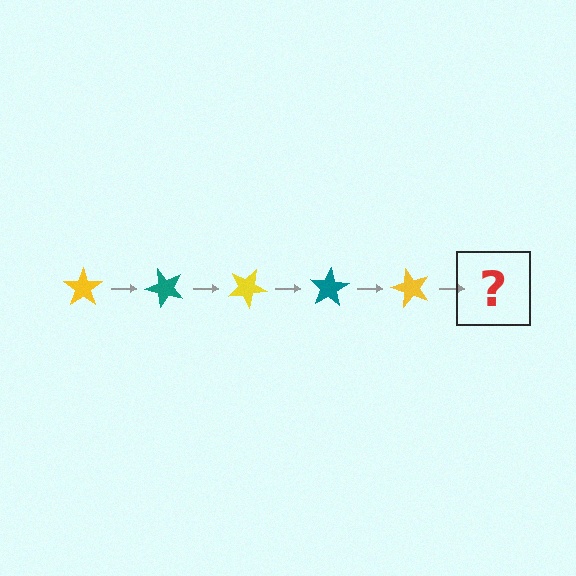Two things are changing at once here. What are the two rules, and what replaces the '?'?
The two rules are that it rotates 50 degrees each step and the color cycles through yellow and teal. The '?' should be a teal star, rotated 250 degrees from the start.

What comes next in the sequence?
The next element should be a teal star, rotated 250 degrees from the start.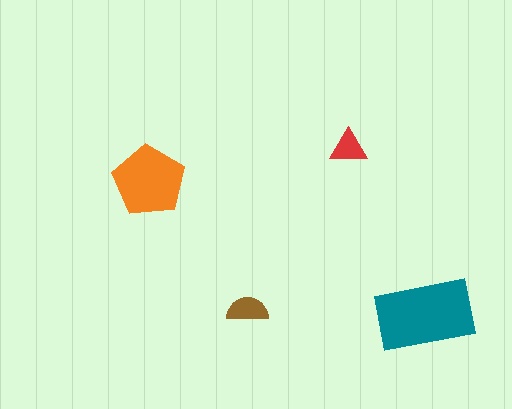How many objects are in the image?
There are 4 objects in the image.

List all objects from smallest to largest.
The red triangle, the brown semicircle, the orange pentagon, the teal rectangle.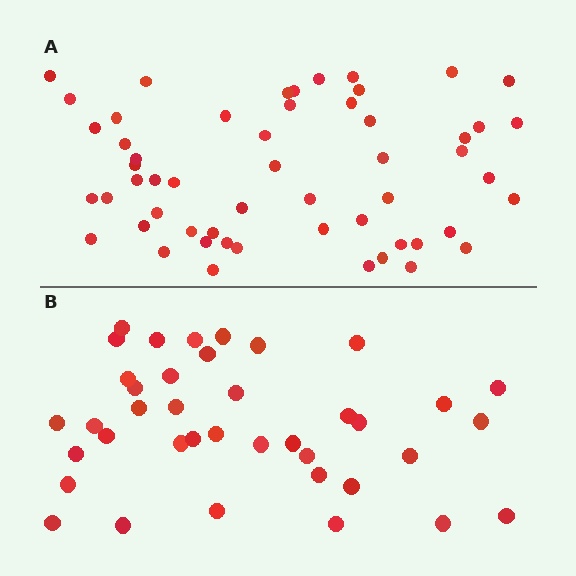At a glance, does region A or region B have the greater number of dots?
Region A (the top region) has more dots.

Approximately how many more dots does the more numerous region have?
Region A has approximately 15 more dots than region B.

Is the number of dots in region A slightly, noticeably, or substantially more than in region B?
Region A has noticeably more, but not dramatically so. The ratio is roughly 1.4 to 1.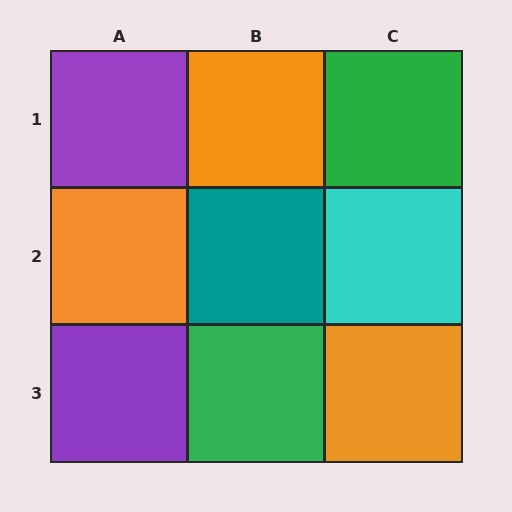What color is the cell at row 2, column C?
Cyan.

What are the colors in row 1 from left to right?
Purple, orange, green.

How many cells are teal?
1 cell is teal.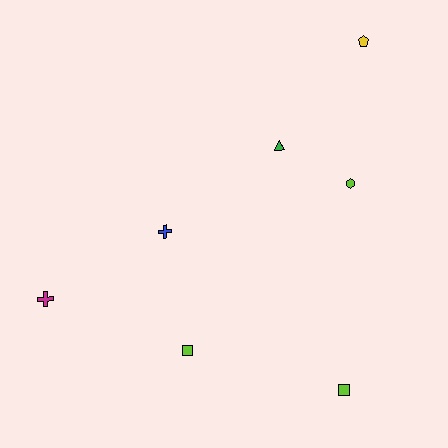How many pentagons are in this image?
There is 1 pentagon.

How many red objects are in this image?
There are no red objects.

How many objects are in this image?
There are 7 objects.